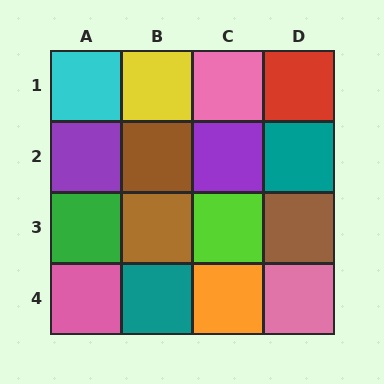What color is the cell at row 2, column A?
Purple.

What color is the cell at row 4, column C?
Orange.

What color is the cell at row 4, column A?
Pink.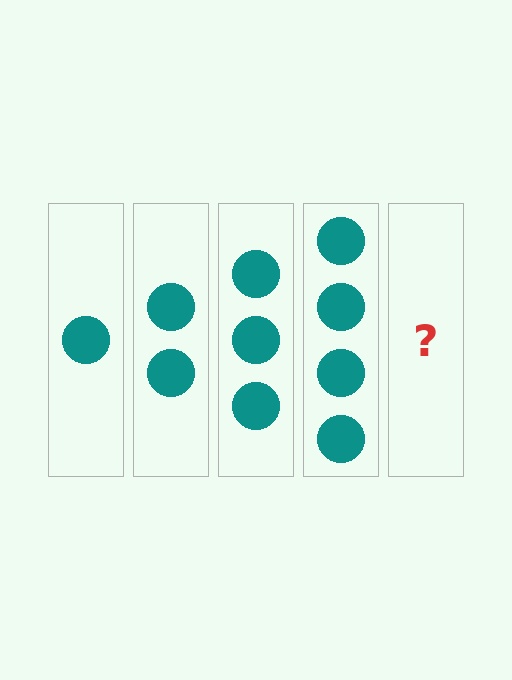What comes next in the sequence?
The next element should be 5 circles.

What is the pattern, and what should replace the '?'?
The pattern is that each step adds one more circle. The '?' should be 5 circles.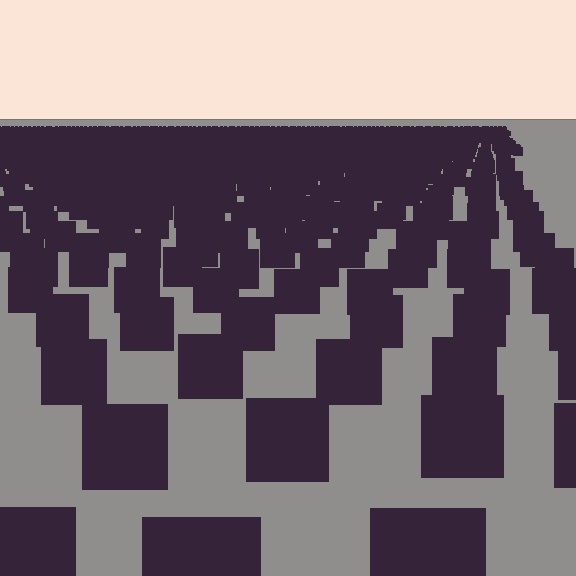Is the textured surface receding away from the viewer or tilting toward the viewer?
The surface is receding away from the viewer. Texture elements get smaller and denser toward the top.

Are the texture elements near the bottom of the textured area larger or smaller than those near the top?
Larger. Near the bottom, elements are closer to the viewer and appear at a bigger on-screen size.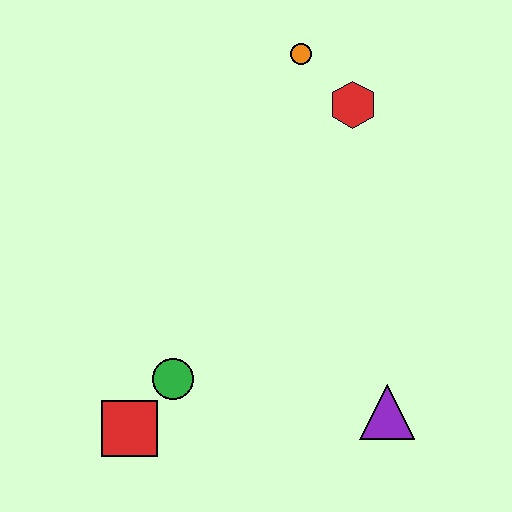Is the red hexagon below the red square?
No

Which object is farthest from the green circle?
The orange circle is farthest from the green circle.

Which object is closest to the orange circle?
The red hexagon is closest to the orange circle.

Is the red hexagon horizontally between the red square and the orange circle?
No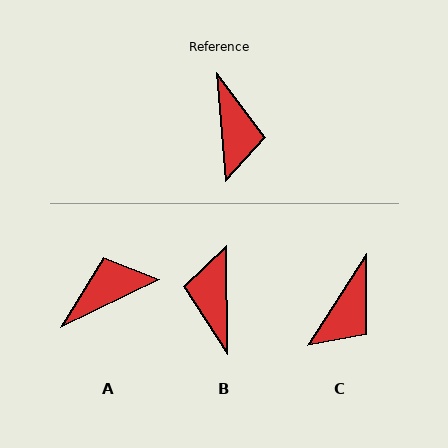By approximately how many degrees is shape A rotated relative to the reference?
Approximately 111 degrees counter-clockwise.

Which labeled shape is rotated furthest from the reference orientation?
B, about 176 degrees away.